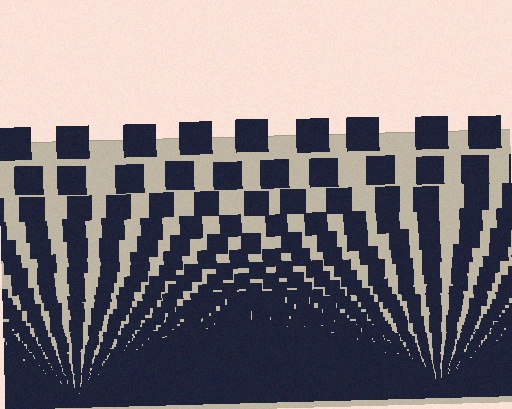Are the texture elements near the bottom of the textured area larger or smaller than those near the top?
Smaller. The gradient is inverted — elements near the bottom are smaller and denser.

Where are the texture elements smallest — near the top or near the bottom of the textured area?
Near the bottom.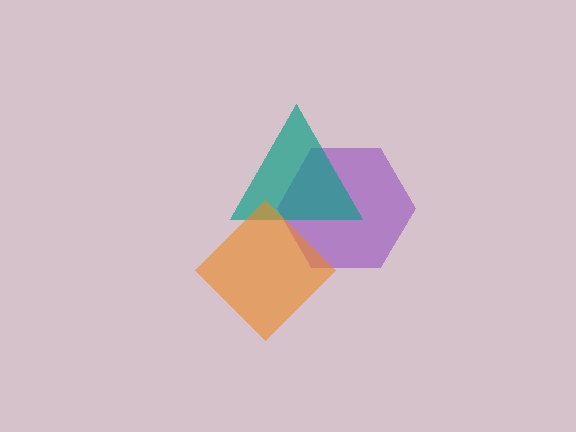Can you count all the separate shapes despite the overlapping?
Yes, there are 3 separate shapes.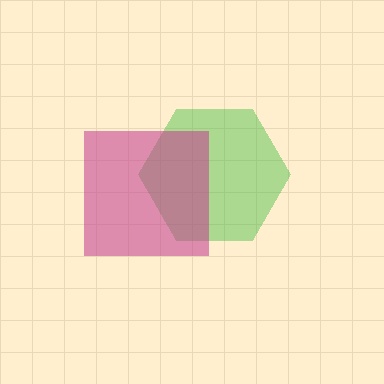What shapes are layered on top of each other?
The layered shapes are: a green hexagon, a magenta square.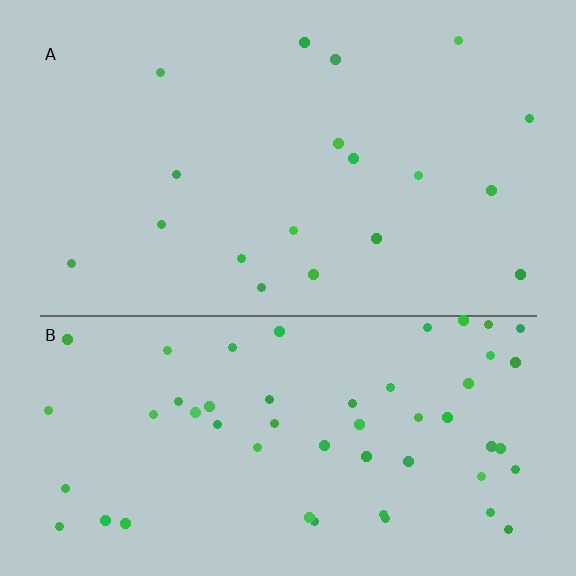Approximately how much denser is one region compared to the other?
Approximately 2.9× — region B over region A.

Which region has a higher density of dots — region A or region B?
B (the bottom).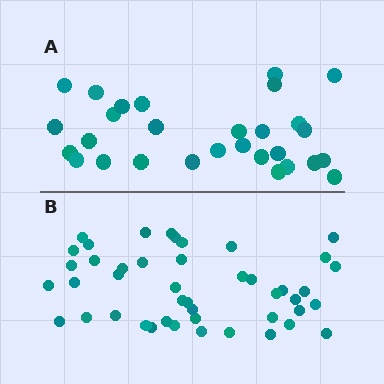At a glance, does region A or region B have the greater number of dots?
Region B (the bottom region) has more dots.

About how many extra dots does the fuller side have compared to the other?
Region B has approximately 15 more dots than region A.